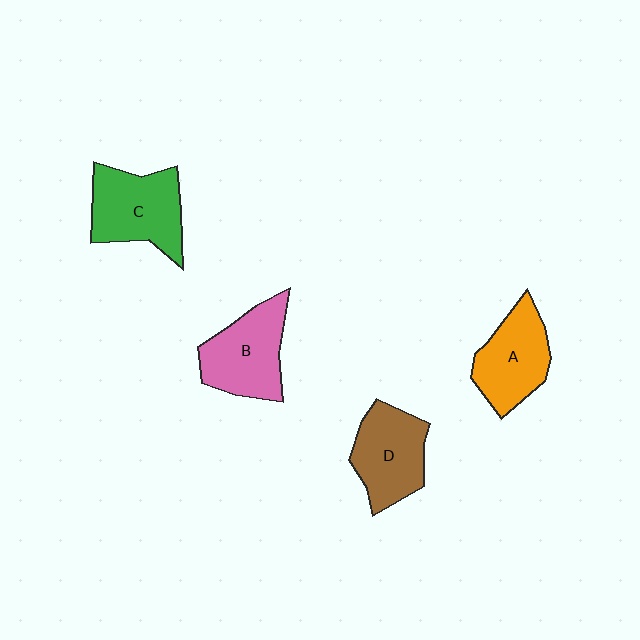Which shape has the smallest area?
Shape A (orange).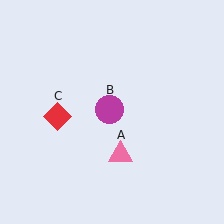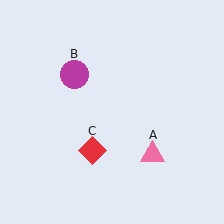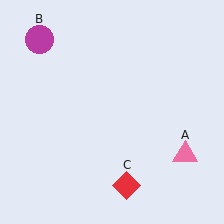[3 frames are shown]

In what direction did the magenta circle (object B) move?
The magenta circle (object B) moved up and to the left.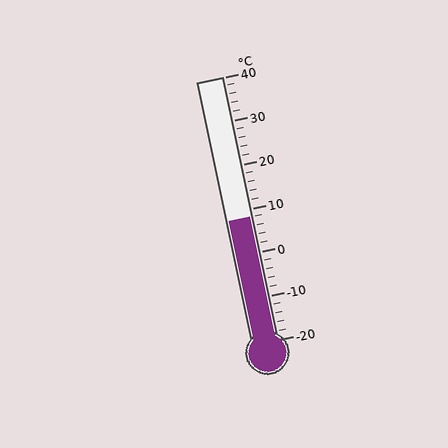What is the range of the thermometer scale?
The thermometer scale ranges from -20°C to 40°C.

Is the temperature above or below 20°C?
The temperature is below 20°C.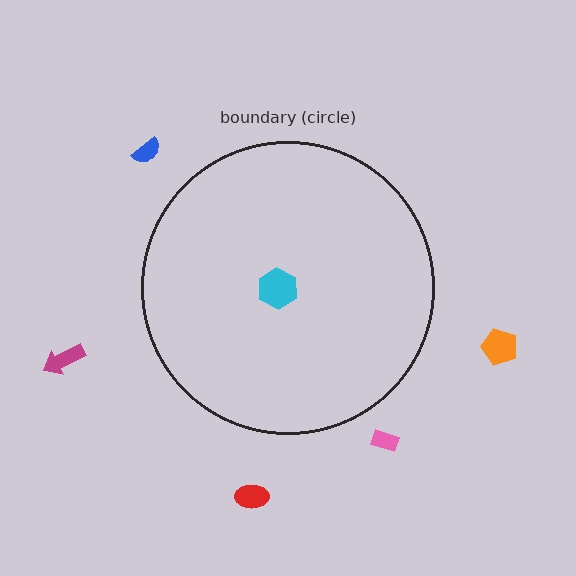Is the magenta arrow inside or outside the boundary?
Outside.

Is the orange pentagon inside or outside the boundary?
Outside.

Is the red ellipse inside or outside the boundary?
Outside.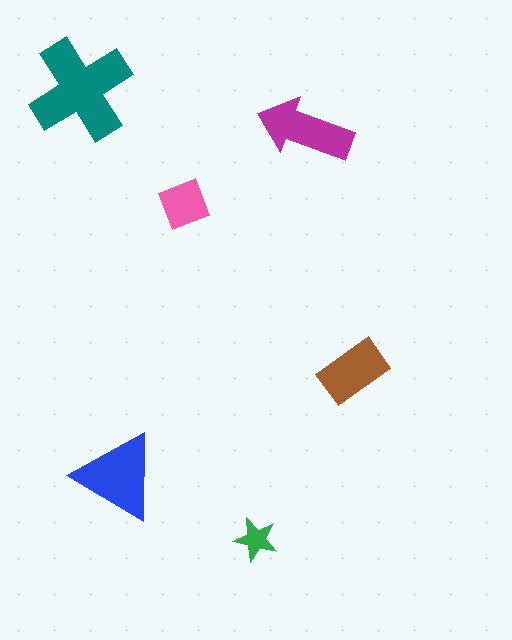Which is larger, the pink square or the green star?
The pink square.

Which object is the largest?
The teal cross.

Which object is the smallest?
The green star.